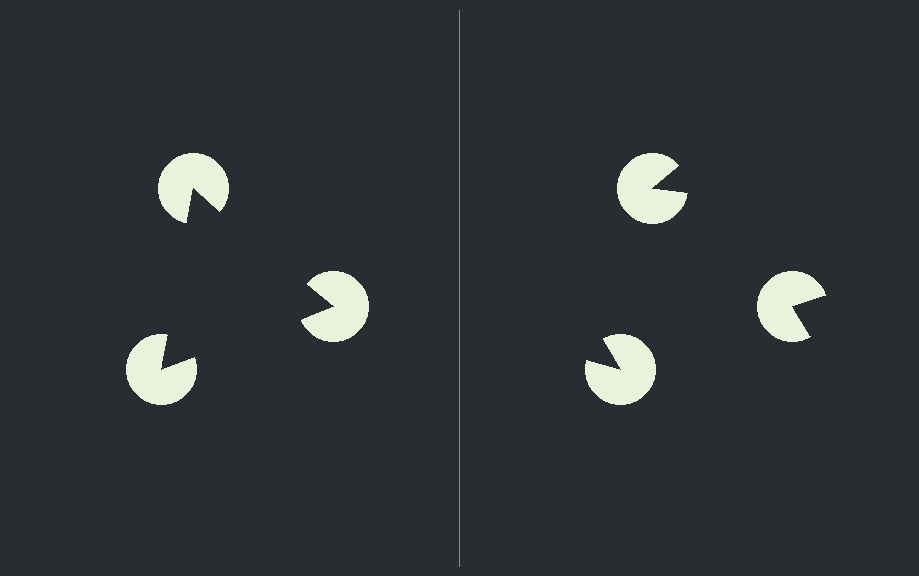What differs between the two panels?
The pac-man discs are positioned identically on both sides; only the wedge orientations differ. On the left they align to a triangle; on the right they are misaligned.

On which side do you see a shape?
An illusory triangle appears on the left side. On the right side the wedge cuts are rotated, so no coherent shape forms.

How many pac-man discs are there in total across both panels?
6 — 3 on each side.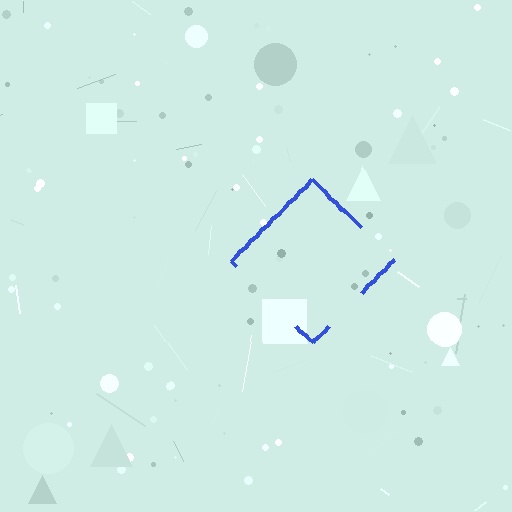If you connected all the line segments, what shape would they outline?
They would outline a diamond.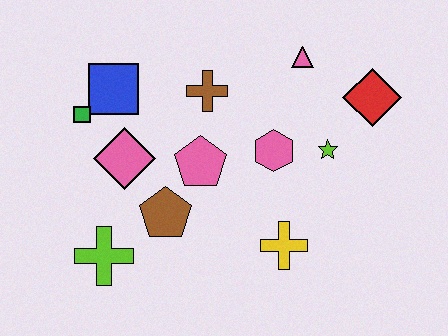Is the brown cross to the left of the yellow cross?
Yes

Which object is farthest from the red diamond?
The lime cross is farthest from the red diamond.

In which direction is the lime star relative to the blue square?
The lime star is to the right of the blue square.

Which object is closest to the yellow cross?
The pink hexagon is closest to the yellow cross.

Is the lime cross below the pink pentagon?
Yes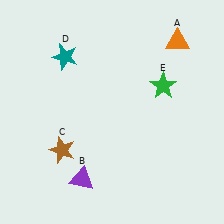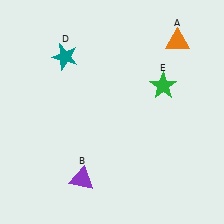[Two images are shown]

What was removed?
The brown star (C) was removed in Image 2.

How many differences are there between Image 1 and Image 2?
There is 1 difference between the two images.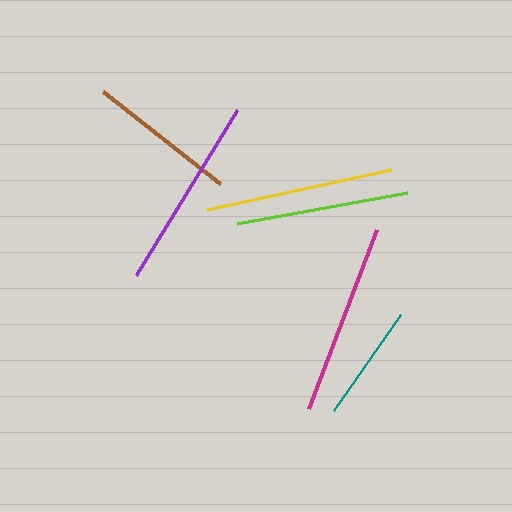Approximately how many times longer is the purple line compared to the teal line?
The purple line is approximately 1.7 times the length of the teal line.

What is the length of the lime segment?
The lime segment is approximately 172 pixels long.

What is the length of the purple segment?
The purple segment is approximately 194 pixels long.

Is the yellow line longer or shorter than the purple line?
The purple line is longer than the yellow line.